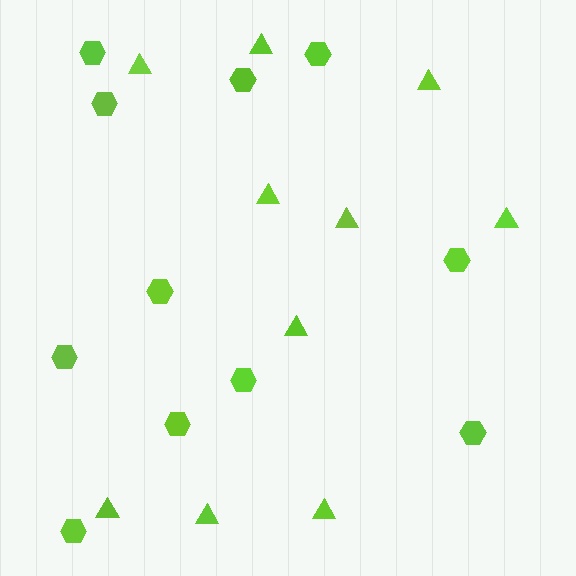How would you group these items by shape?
There are 2 groups: one group of hexagons (11) and one group of triangles (10).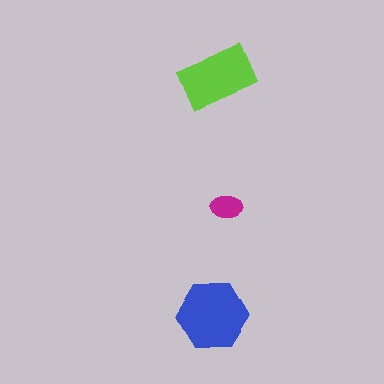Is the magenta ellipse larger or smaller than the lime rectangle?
Smaller.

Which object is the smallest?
The magenta ellipse.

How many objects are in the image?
There are 3 objects in the image.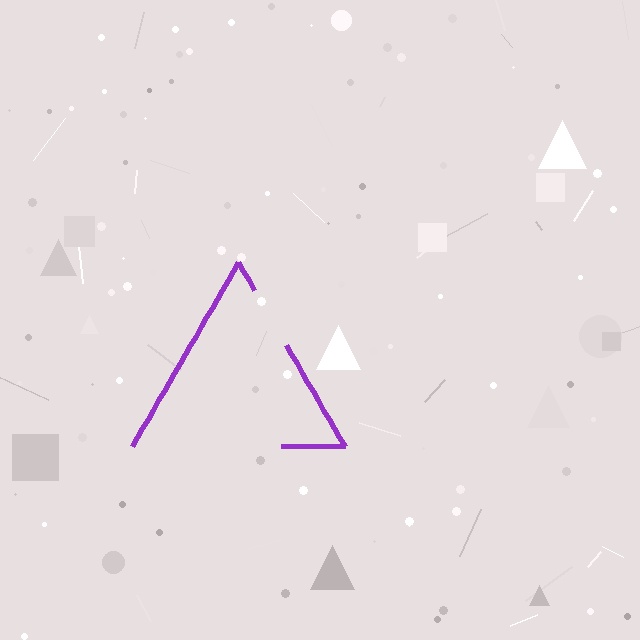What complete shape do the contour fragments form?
The contour fragments form a triangle.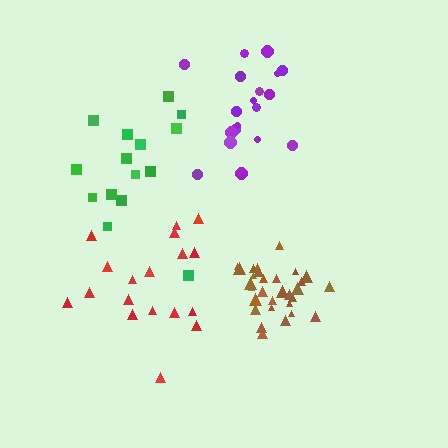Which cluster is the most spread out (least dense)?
Green.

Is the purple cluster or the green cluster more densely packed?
Purple.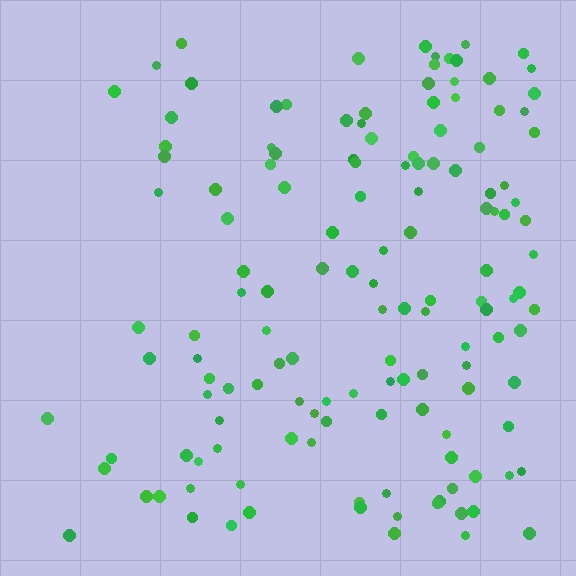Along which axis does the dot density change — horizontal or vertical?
Horizontal.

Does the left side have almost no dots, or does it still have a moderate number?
Still a moderate number, just noticeably fewer than the right.